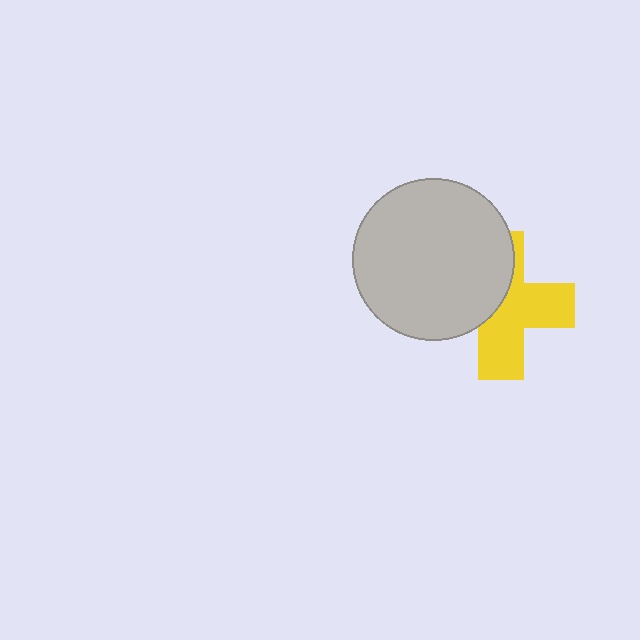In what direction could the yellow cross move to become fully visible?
The yellow cross could move right. That would shift it out from behind the light gray circle entirely.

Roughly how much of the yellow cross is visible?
About half of it is visible (roughly 56%).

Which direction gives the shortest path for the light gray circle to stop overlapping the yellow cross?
Moving left gives the shortest separation.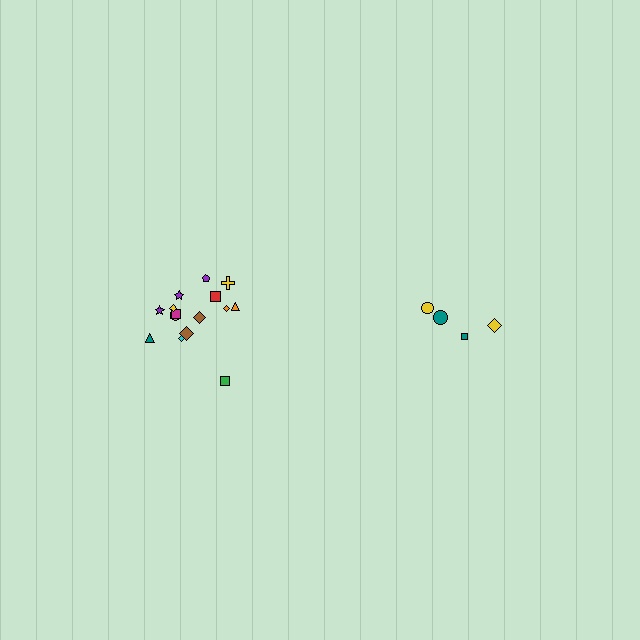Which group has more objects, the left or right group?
The left group.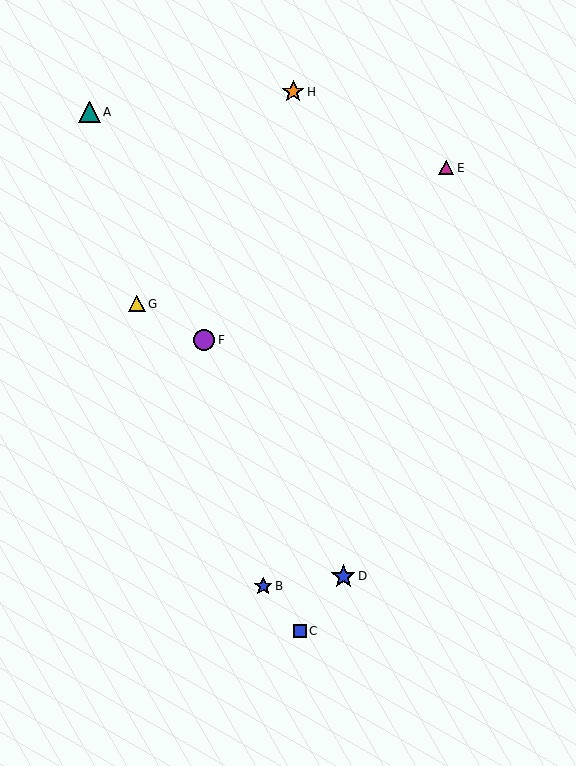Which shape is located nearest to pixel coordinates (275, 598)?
The blue star (labeled B) at (263, 586) is nearest to that location.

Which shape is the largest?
The blue star (labeled D) is the largest.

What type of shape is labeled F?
Shape F is a purple circle.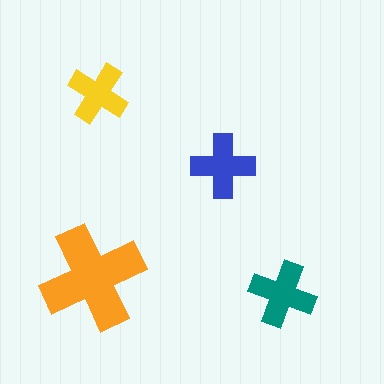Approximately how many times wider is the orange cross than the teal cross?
About 1.5 times wider.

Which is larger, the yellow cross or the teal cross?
The teal one.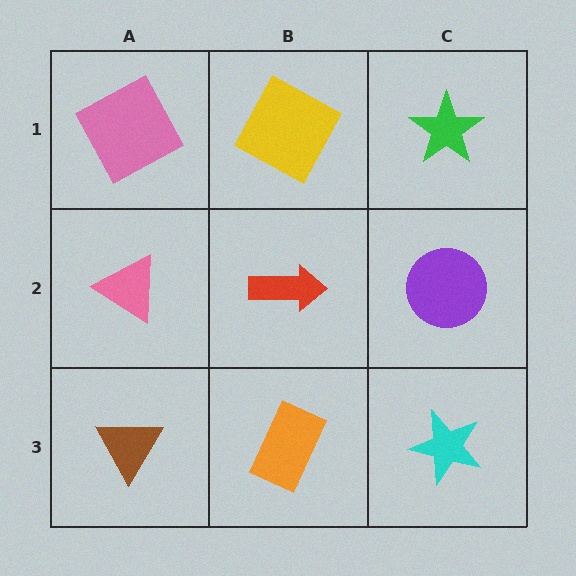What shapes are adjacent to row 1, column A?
A pink triangle (row 2, column A), a yellow square (row 1, column B).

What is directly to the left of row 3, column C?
An orange rectangle.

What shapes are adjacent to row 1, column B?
A red arrow (row 2, column B), a pink square (row 1, column A), a green star (row 1, column C).